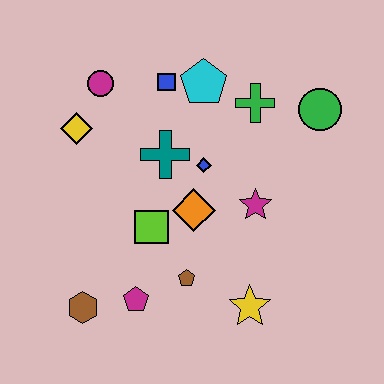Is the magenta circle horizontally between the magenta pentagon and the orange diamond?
No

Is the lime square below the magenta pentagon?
No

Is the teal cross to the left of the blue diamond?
Yes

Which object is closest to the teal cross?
The blue diamond is closest to the teal cross.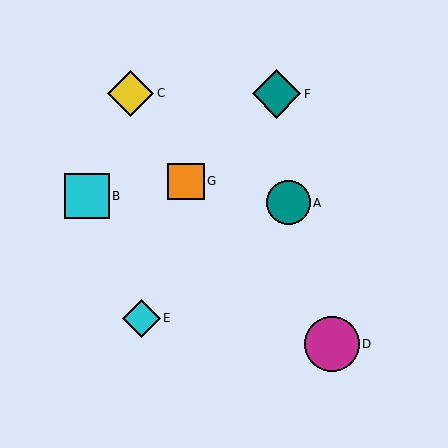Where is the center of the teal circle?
The center of the teal circle is at (288, 203).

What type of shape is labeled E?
Shape E is a cyan diamond.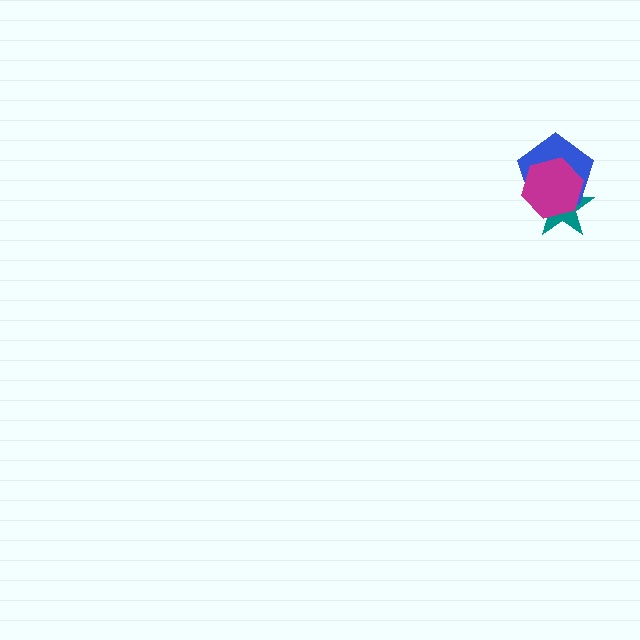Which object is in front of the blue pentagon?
The magenta hexagon is in front of the blue pentagon.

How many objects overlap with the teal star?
2 objects overlap with the teal star.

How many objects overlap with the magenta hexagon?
2 objects overlap with the magenta hexagon.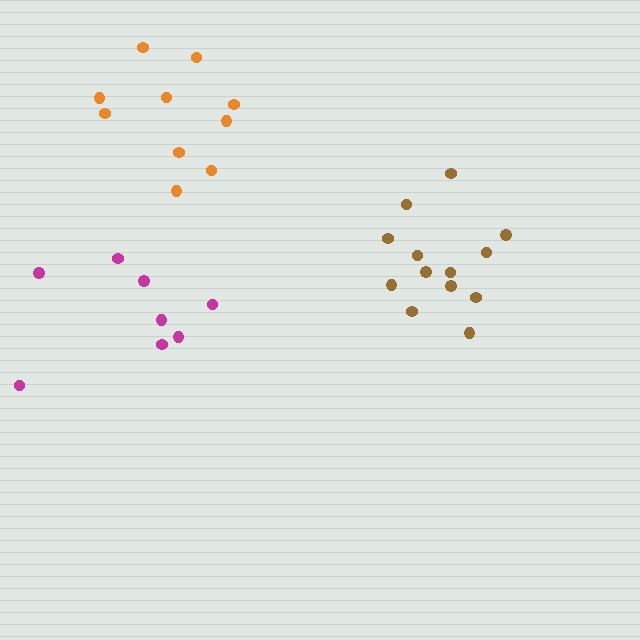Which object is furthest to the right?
The brown cluster is rightmost.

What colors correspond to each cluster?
The clusters are colored: brown, magenta, orange.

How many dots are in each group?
Group 1: 13 dots, Group 2: 8 dots, Group 3: 10 dots (31 total).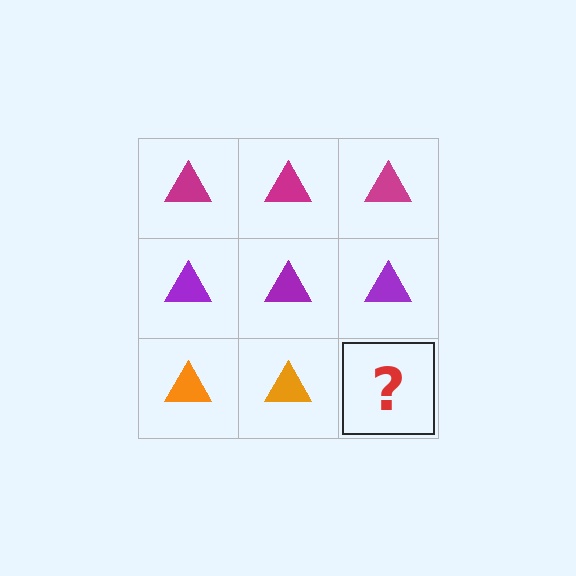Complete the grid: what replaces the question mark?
The question mark should be replaced with an orange triangle.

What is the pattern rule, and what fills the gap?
The rule is that each row has a consistent color. The gap should be filled with an orange triangle.